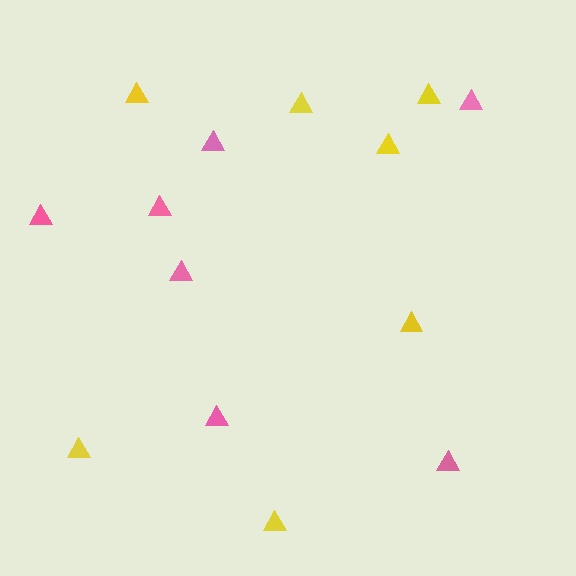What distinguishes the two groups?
There are 2 groups: one group of pink triangles (7) and one group of yellow triangles (7).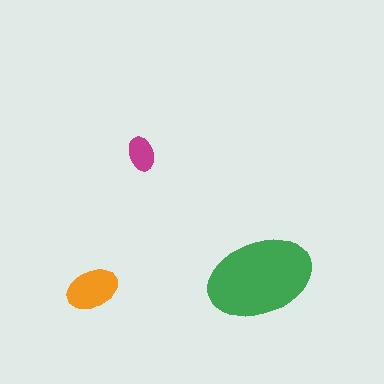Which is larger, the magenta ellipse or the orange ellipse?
The orange one.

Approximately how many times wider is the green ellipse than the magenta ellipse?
About 3 times wider.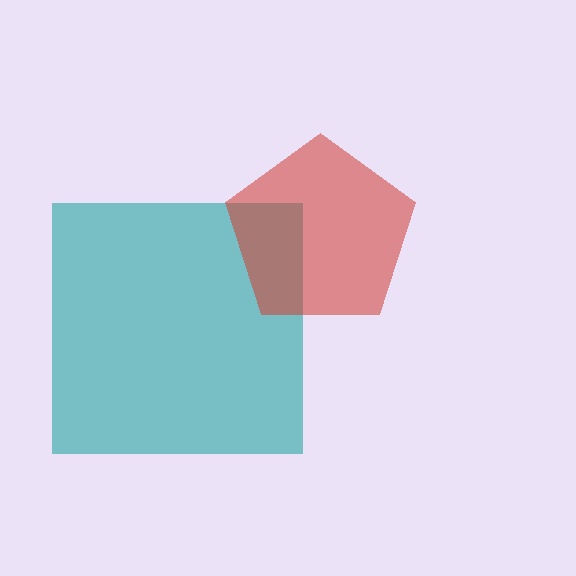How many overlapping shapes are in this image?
There are 2 overlapping shapes in the image.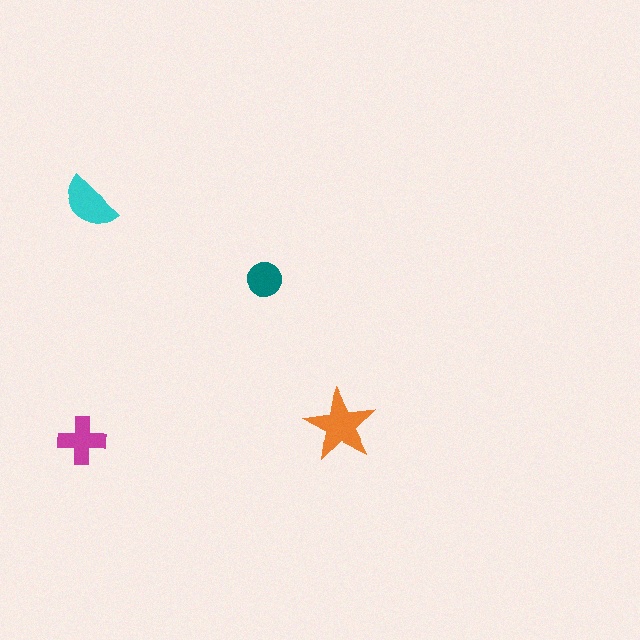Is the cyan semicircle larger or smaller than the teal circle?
Larger.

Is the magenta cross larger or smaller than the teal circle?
Larger.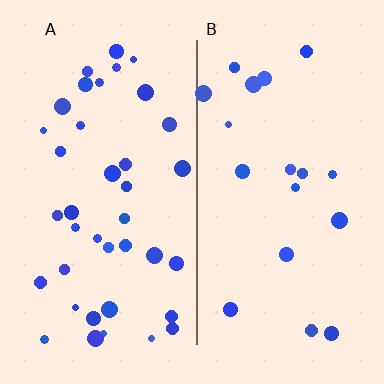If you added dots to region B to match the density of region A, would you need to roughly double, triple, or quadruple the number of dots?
Approximately double.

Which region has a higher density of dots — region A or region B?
A (the left).